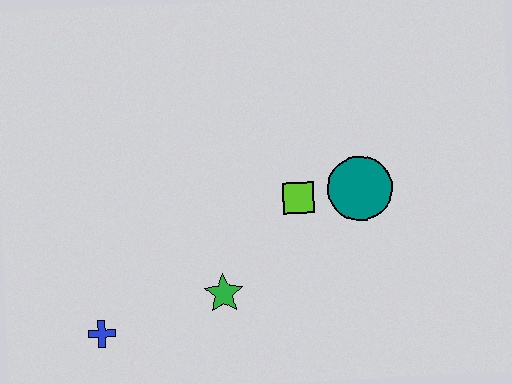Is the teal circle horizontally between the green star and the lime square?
No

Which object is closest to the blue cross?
The green star is closest to the blue cross.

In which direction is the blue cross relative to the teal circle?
The blue cross is to the left of the teal circle.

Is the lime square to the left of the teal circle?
Yes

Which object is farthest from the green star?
The teal circle is farthest from the green star.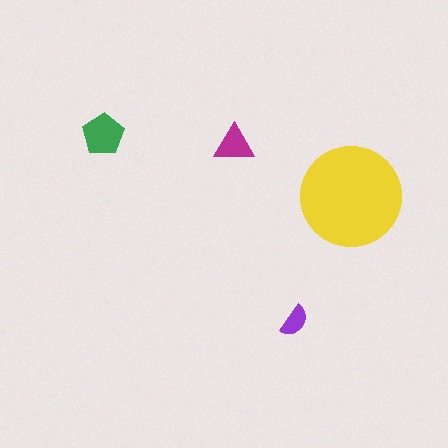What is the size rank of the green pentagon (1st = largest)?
2nd.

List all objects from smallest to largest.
The purple semicircle, the magenta triangle, the green pentagon, the yellow circle.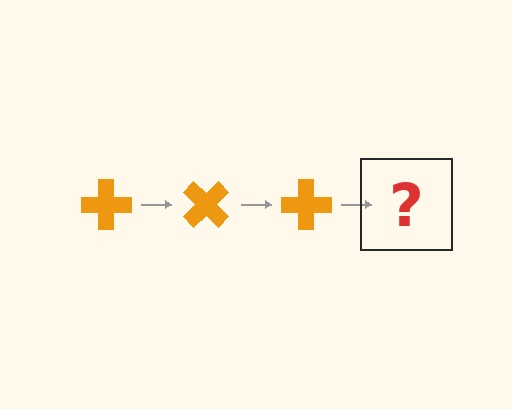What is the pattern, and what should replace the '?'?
The pattern is that the cross rotates 45 degrees each step. The '?' should be an orange cross rotated 135 degrees.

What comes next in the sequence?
The next element should be an orange cross rotated 135 degrees.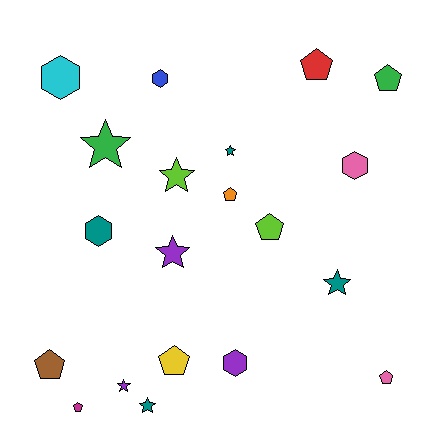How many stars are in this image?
There are 7 stars.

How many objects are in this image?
There are 20 objects.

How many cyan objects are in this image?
There is 1 cyan object.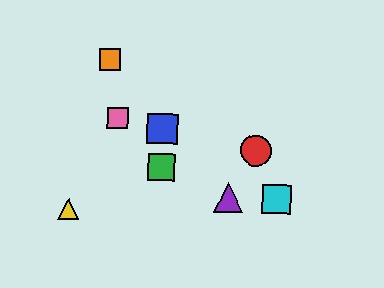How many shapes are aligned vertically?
2 shapes (the blue square, the green square) are aligned vertically.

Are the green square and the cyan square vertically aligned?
No, the green square is at x≈161 and the cyan square is at x≈276.